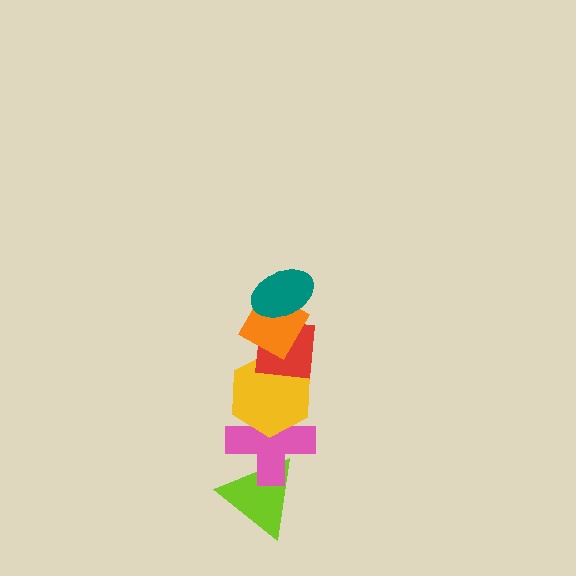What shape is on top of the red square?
The orange diamond is on top of the red square.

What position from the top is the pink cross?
The pink cross is 5th from the top.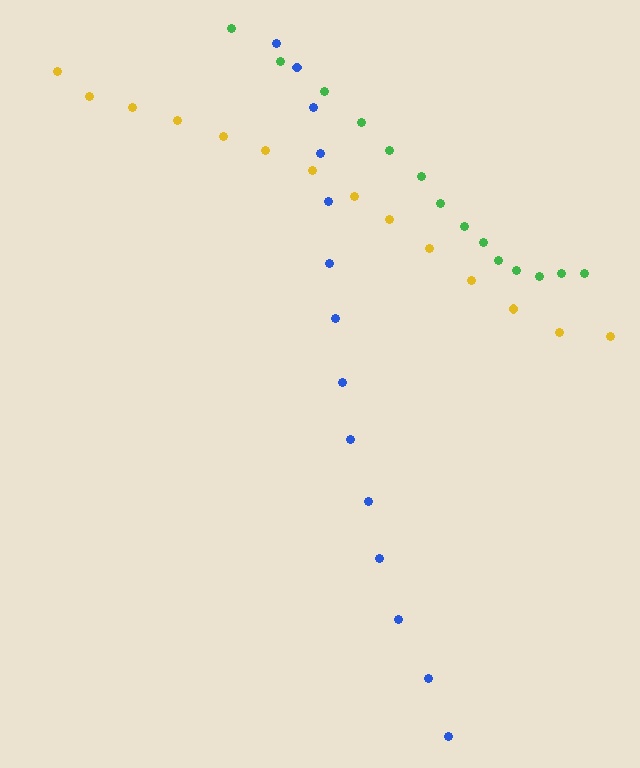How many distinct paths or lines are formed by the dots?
There are 3 distinct paths.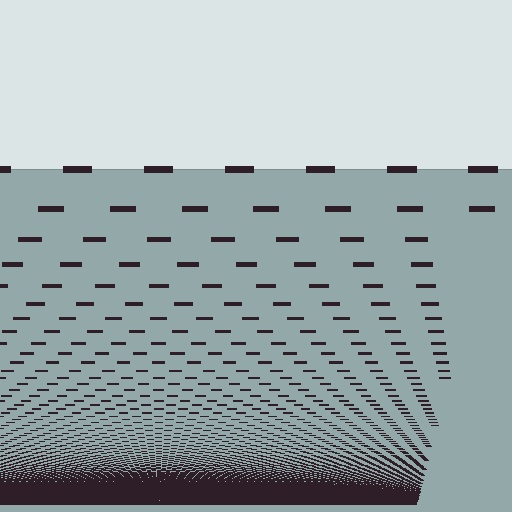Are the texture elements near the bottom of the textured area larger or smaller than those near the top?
Smaller. The gradient is inverted — elements near the bottom are smaller and denser.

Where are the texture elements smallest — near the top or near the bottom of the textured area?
Near the bottom.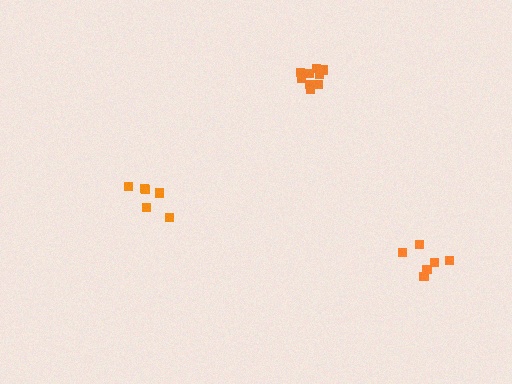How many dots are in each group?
Group 1: 10 dots, Group 2: 6 dots, Group 3: 6 dots (22 total).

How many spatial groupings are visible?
There are 3 spatial groupings.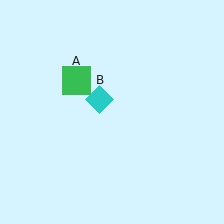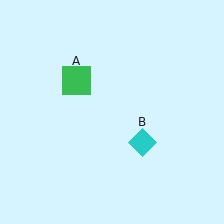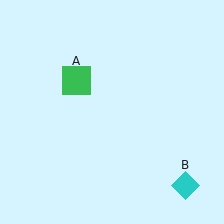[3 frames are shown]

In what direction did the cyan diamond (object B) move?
The cyan diamond (object B) moved down and to the right.